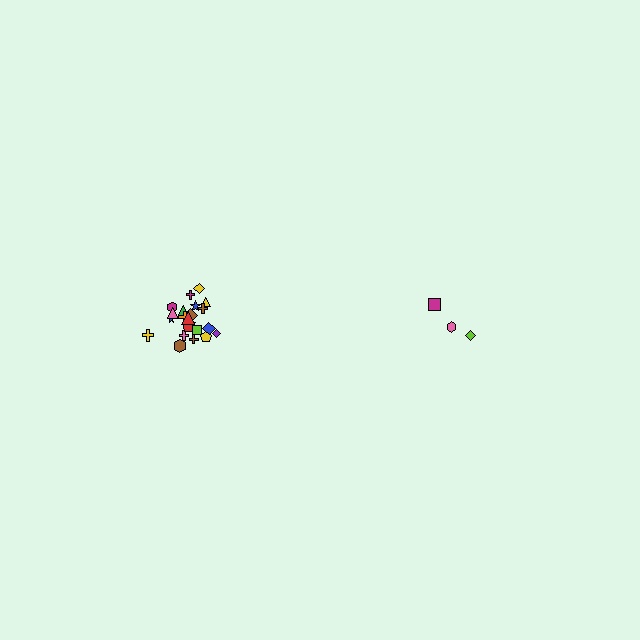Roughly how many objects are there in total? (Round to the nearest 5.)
Roughly 25 objects in total.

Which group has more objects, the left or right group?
The left group.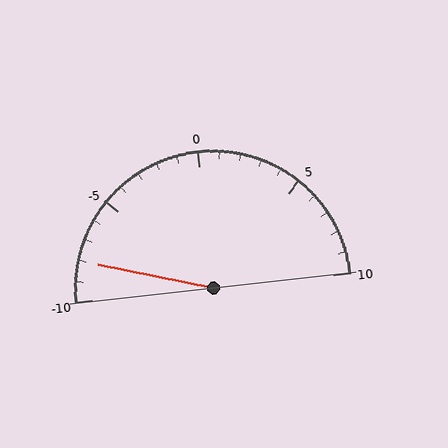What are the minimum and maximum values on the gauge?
The gauge ranges from -10 to 10.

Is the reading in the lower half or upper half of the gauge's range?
The reading is in the lower half of the range (-10 to 10).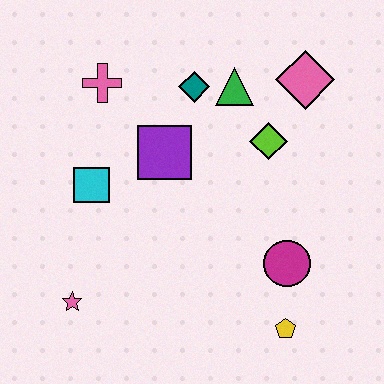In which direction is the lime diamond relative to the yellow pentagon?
The lime diamond is above the yellow pentagon.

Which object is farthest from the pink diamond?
The pink star is farthest from the pink diamond.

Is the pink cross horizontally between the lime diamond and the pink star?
Yes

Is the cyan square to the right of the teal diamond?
No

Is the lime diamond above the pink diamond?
No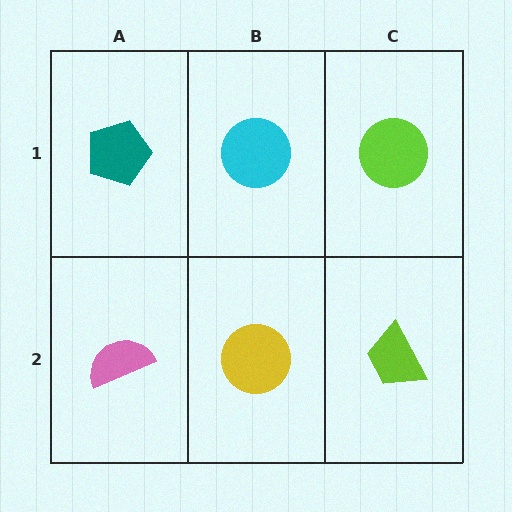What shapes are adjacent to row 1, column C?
A lime trapezoid (row 2, column C), a cyan circle (row 1, column B).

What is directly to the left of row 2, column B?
A pink semicircle.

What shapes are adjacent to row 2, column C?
A lime circle (row 1, column C), a yellow circle (row 2, column B).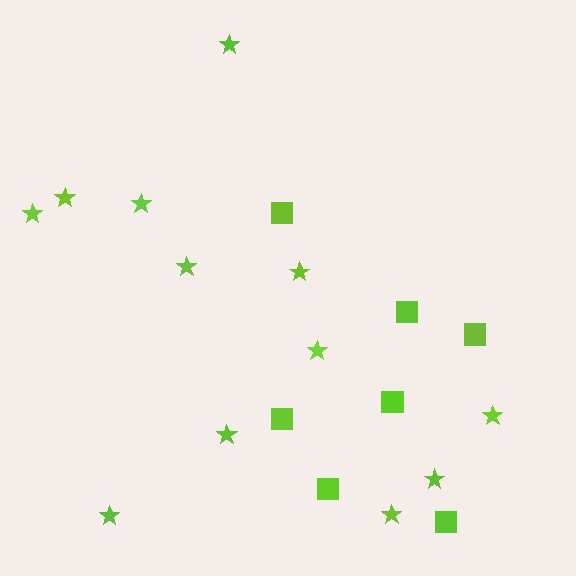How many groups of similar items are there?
There are 2 groups: one group of stars (12) and one group of squares (7).